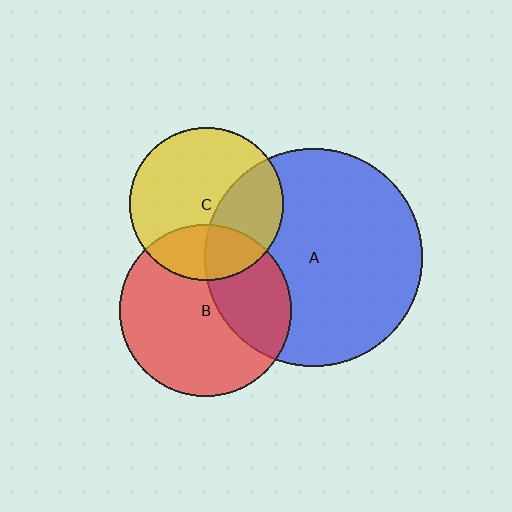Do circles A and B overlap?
Yes.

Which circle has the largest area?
Circle A (blue).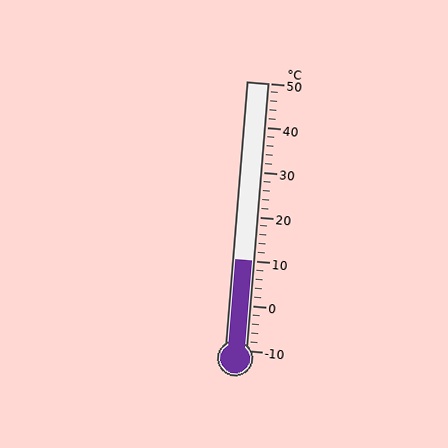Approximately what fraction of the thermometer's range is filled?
The thermometer is filled to approximately 35% of its range.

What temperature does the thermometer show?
The thermometer shows approximately 10°C.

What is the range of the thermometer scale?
The thermometer scale ranges from -10°C to 50°C.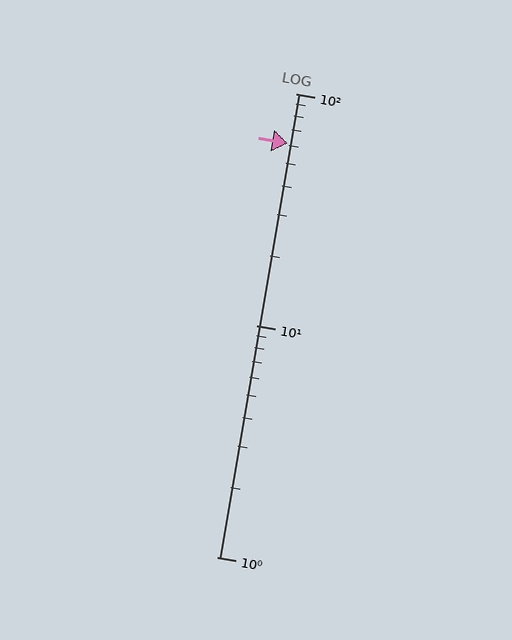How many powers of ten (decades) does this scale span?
The scale spans 2 decades, from 1 to 100.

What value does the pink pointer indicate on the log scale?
The pointer indicates approximately 61.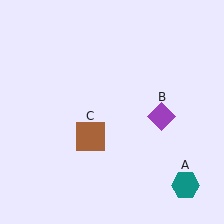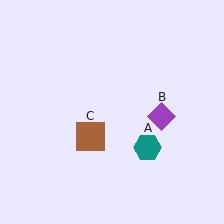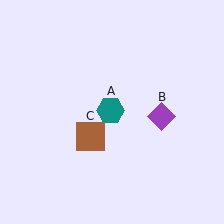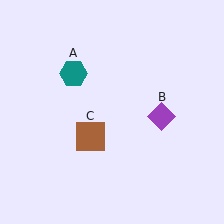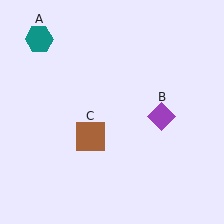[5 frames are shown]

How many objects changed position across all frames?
1 object changed position: teal hexagon (object A).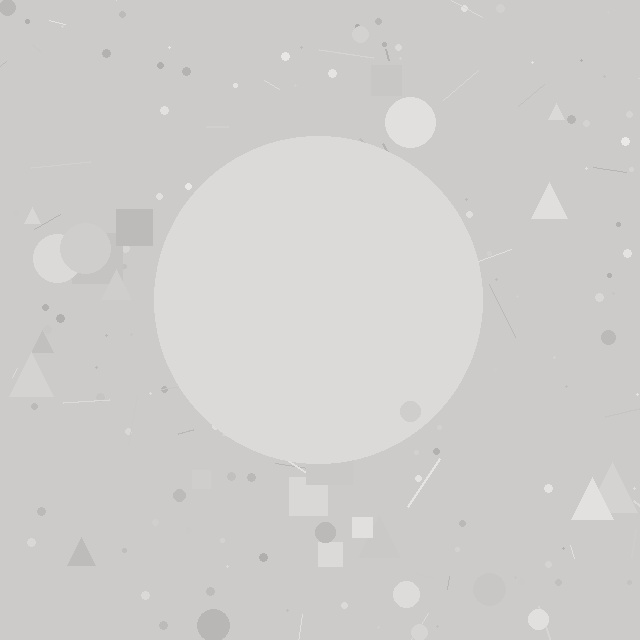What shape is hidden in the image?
A circle is hidden in the image.